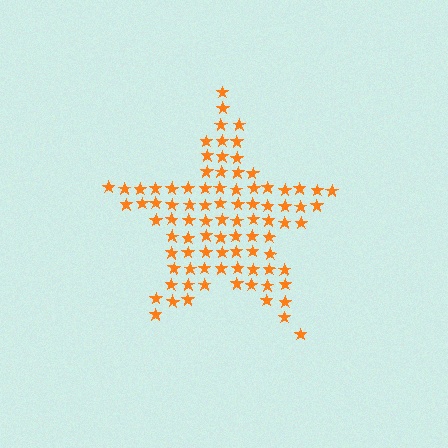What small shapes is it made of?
It is made of small stars.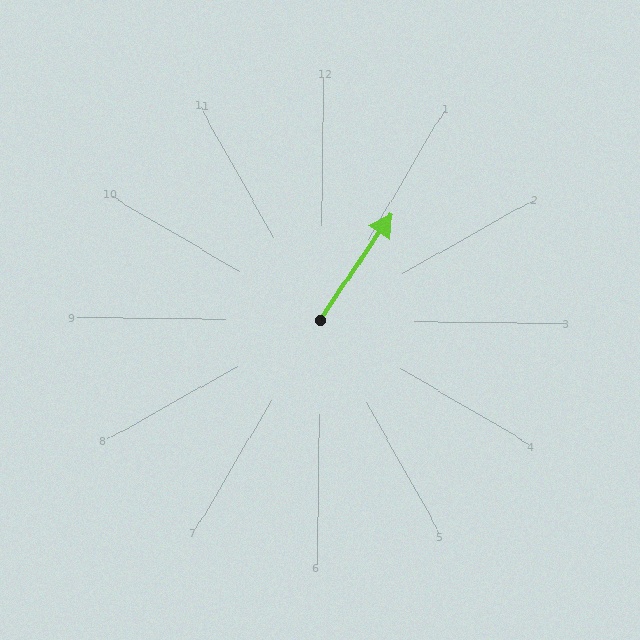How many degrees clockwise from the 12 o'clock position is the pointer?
Approximately 33 degrees.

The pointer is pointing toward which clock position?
Roughly 1 o'clock.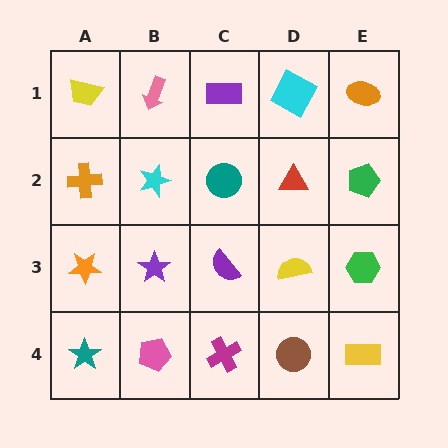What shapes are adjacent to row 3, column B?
A cyan star (row 2, column B), a pink pentagon (row 4, column B), an orange star (row 3, column A), a purple semicircle (row 3, column C).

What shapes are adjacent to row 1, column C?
A teal circle (row 2, column C), a pink arrow (row 1, column B), a cyan square (row 1, column D).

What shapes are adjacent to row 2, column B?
A pink arrow (row 1, column B), a purple star (row 3, column B), an orange cross (row 2, column A), a teal circle (row 2, column C).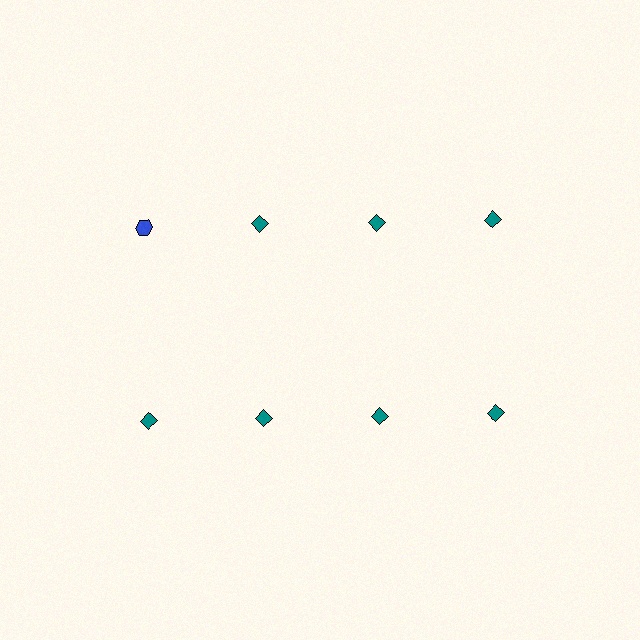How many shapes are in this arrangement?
There are 8 shapes arranged in a grid pattern.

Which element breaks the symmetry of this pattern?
The blue hexagon in the top row, leftmost column breaks the symmetry. All other shapes are teal diamonds.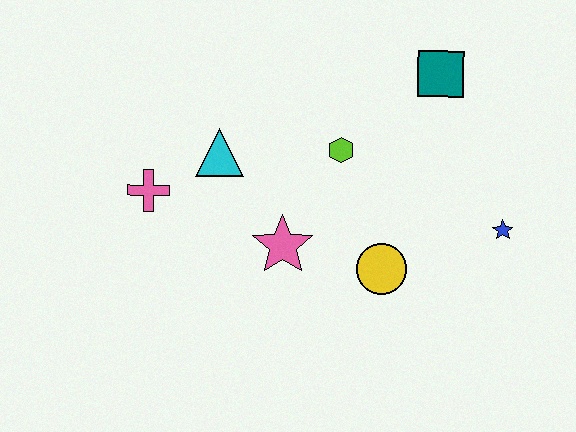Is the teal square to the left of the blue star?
Yes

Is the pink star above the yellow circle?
Yes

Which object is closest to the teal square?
The lime hexagon is closest to the teal square.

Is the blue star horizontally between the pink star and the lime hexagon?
No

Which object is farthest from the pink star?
The teal square is farthest from the pink star.